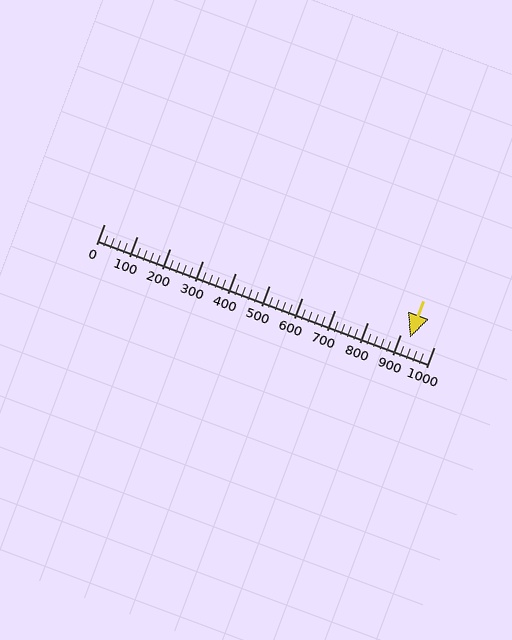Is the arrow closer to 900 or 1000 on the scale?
The arrow is closer to 900.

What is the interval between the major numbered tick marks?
The major tick marks are spaced 100 units apart.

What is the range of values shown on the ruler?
The ruler shows values from 0 to 1000.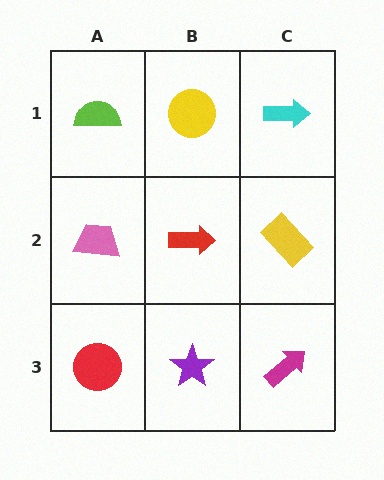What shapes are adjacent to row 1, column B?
A red arrow (row 2, column B), a lime semicircle (row 1, column A), a cyan arrow (row 1, column C).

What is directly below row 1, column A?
A pink trapezoid.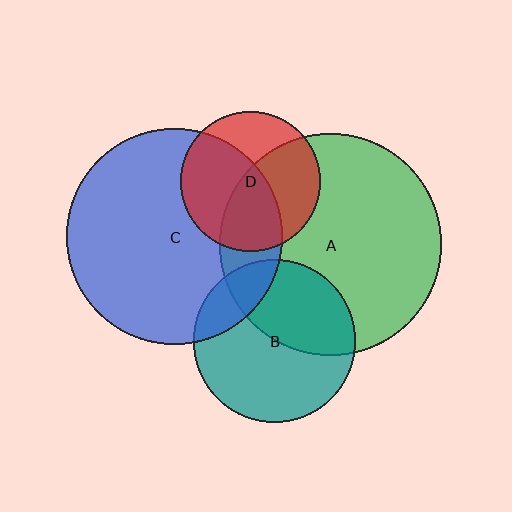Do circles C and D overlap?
Yes.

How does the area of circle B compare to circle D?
Approximately 1.4 times.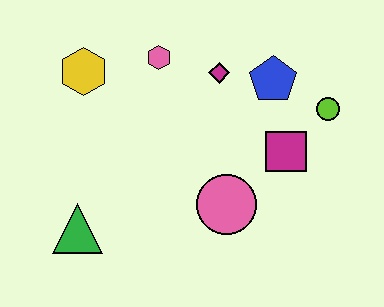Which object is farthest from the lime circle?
The green triangle is farthest from the lime circle.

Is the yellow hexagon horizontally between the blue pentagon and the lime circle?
No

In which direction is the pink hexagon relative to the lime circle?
The pink hexagon is to the left of the lime circle.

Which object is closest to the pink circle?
The magenta square is closest to the pink circle.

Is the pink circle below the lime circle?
Yes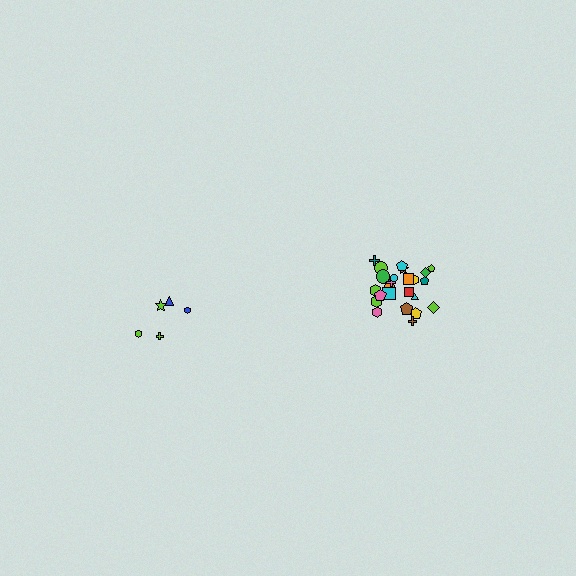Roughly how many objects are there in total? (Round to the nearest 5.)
Roughly 30 objects in total.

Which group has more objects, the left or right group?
The right group.